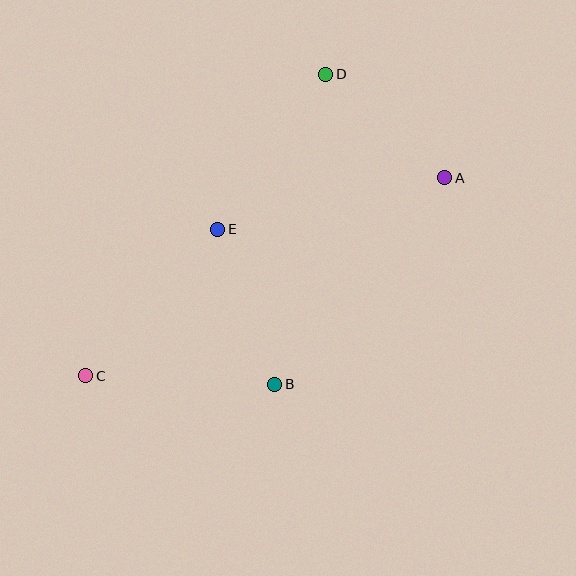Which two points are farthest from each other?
Points A and C are farthest from each other.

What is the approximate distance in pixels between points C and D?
The distance between C and D is approximately 385 pixels.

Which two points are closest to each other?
Points A and D are closest to each other.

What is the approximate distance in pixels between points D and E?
The distance between D and E is approximately 189 pixels.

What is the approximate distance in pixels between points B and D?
The distance between B and D is approximately 314 pixels.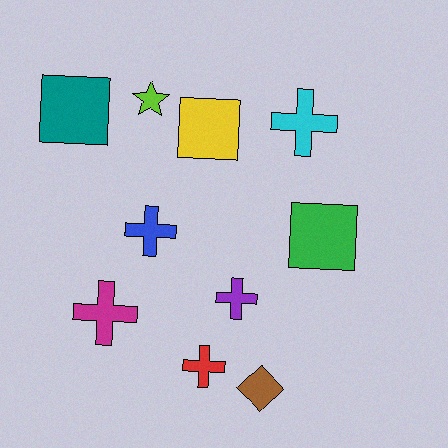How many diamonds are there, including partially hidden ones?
There is 1 diamond.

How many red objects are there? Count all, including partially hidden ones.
There is 1 red object.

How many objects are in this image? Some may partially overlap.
There are 10 objects.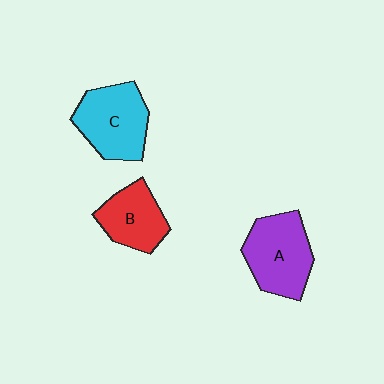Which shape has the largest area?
Shape A (purple).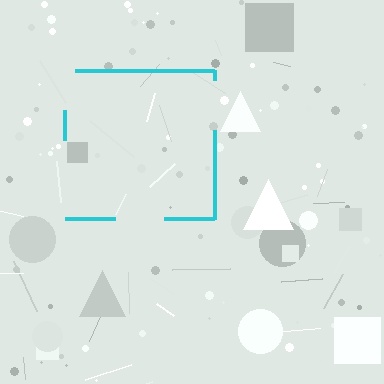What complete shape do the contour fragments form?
The contour fragments form a square.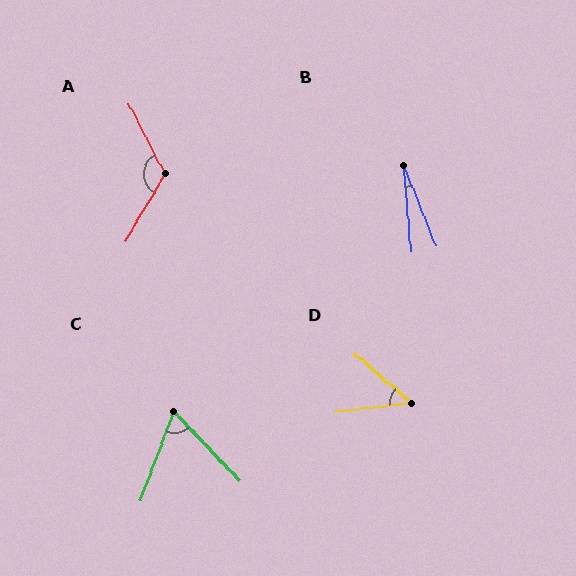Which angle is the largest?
A, at approximately 123 degrees.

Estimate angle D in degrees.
Approximately 48 degrees.